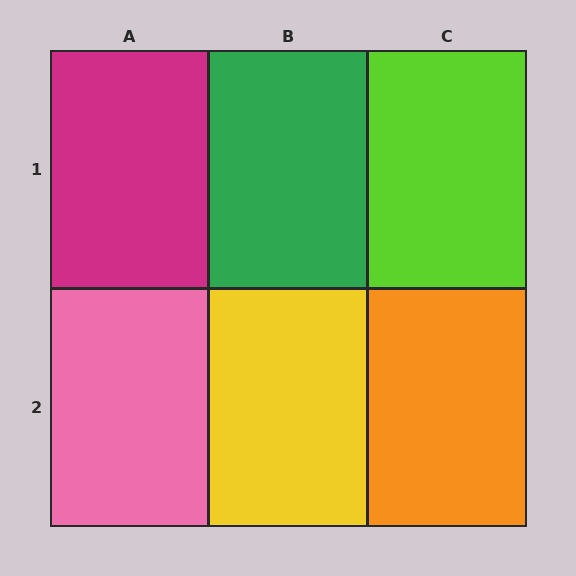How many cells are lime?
1 cell is lime.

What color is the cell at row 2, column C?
Orange.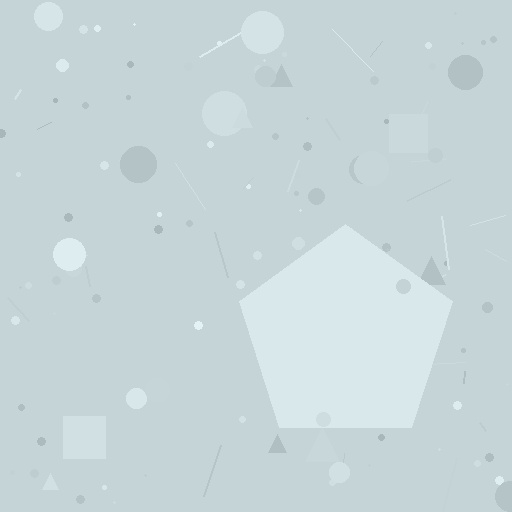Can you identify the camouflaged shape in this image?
The camouflaged shape is a pentagon.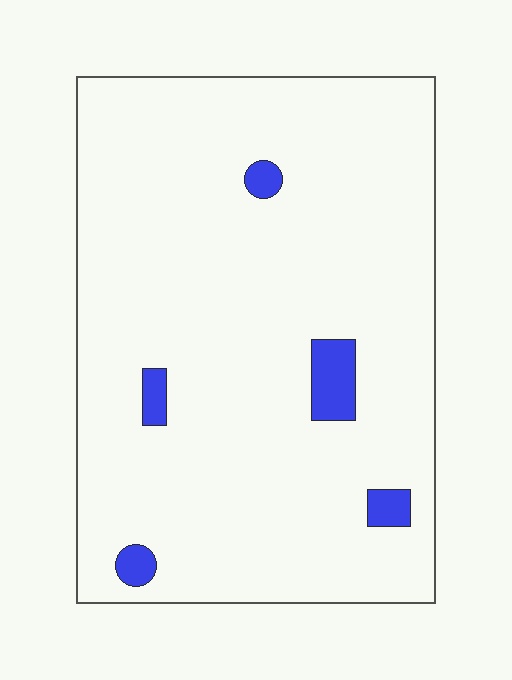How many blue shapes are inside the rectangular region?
5.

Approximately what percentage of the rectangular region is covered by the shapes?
Approximately 5%.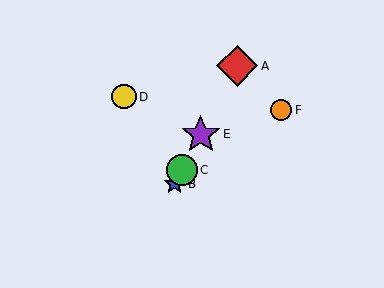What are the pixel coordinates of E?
Object E is at (201, 134).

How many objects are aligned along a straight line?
4 objects (A, B, C, E) are aligned along a straight line.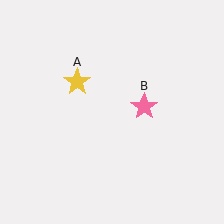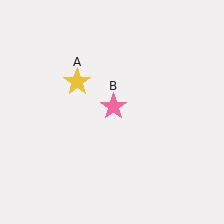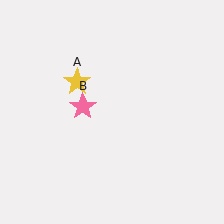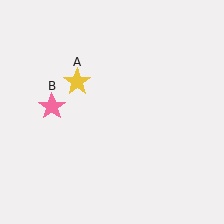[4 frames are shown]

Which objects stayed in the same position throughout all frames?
Yellow star (object A) remained stationary.